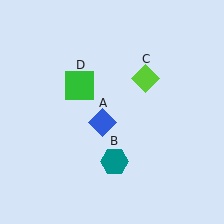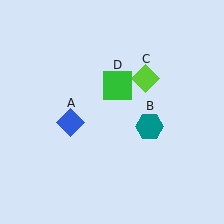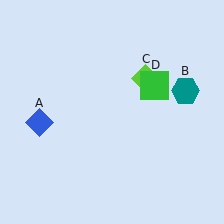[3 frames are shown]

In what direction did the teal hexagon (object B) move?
The teal hexagon (object B) moved up and to the right.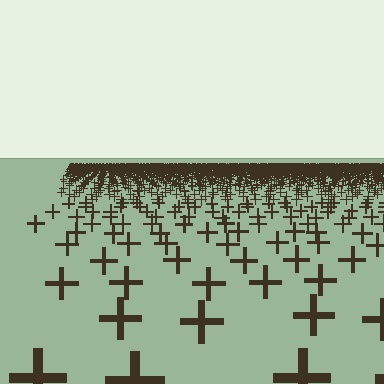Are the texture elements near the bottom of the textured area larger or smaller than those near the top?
Larger. Near the bottom, elements are closer to the viewer and appear at a bigger on-screen size.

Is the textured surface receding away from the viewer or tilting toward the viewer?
The surface is receding away from the viewer. Texture elements get smaller and denser toward the top.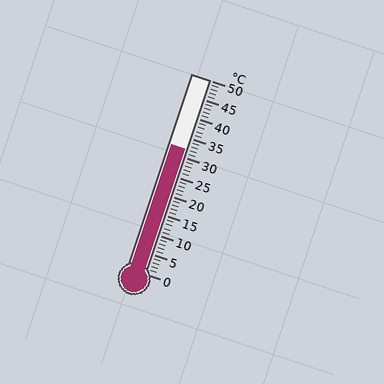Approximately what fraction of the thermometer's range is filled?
The thermometer is filled to approximately 65% of its range.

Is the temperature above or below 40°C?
The temperature is below 40°C.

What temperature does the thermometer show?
The thermometer shows approximately 32°C.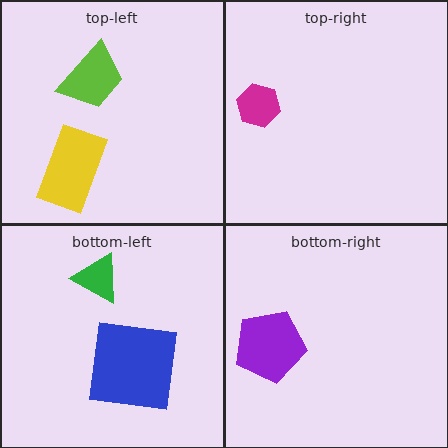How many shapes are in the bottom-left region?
2.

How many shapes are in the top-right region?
1.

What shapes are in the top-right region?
The magenta hexagon.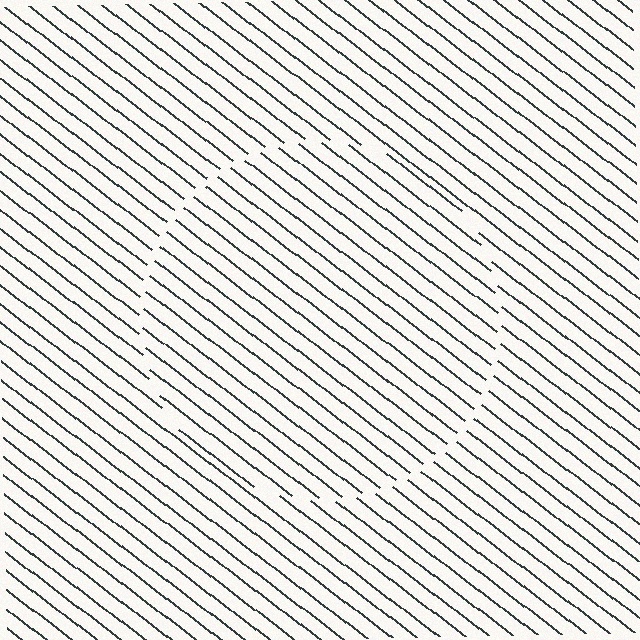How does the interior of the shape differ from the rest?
The interior of the shape contains the same grating, shifted by half a period — the contour is defined by the phase discontinuity where line-ends from the inner and outer gratings abut.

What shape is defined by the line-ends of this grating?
An illusory circle. The interior of the shape contains the same grating, shifted by half a period — the contour is defined by the phase discontinuity where line-ends from the inner and outer gratings abut.